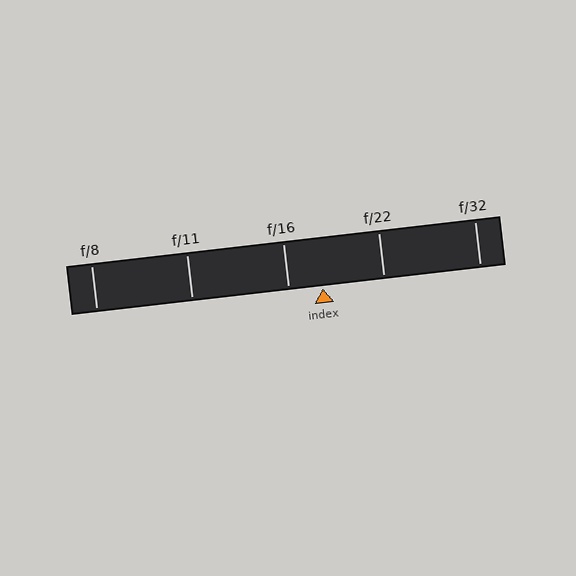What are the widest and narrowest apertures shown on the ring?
The widest aperture shown is f/8 and the narrowest is f/32.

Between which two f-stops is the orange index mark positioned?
The index mark is between f/16 and f/22.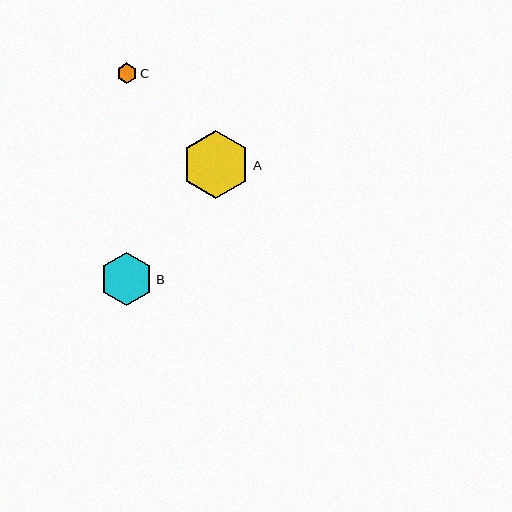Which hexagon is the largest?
Hexagon A is the largest with a size of approximately 68 pixels.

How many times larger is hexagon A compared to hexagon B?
Hexagon A is approximately 1.3 times the size of hexagon B.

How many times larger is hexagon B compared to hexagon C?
Hexagon B is approximately 2.6 times the size of hexagon C.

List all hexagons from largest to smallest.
From largest to smallest: A, B, C.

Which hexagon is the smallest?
Hexagon C is the smallest with a size of approximately 20 pixels.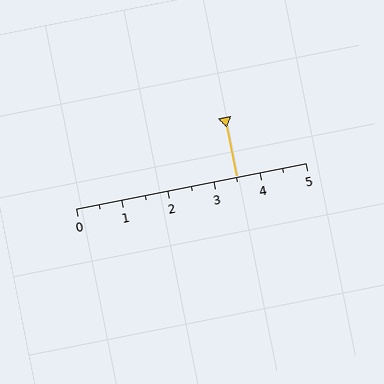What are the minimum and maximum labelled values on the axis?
The axis runs from 0 to 5.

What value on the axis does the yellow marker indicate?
The marker indicates approximately 3.5.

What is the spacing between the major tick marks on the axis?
The major ticks are spaced 1 apart.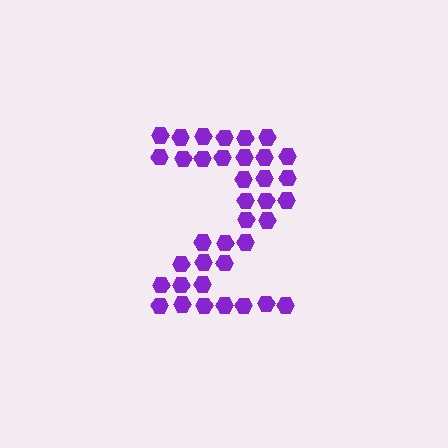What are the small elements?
The small elements are hexagons.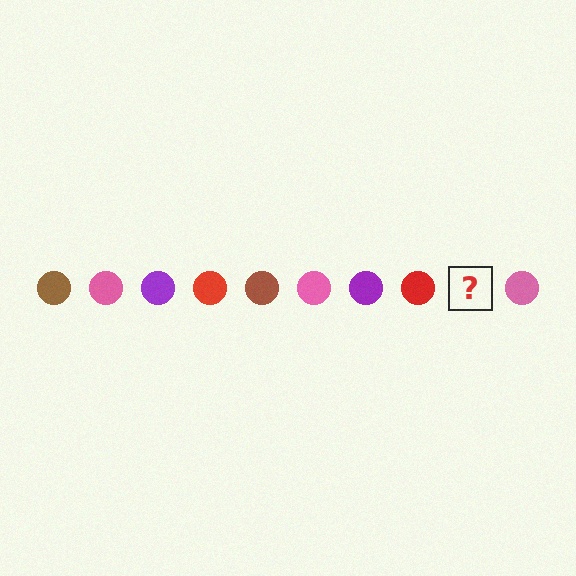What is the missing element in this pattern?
The missing element is a brown circle.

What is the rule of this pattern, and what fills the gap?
The rule is that the pattern cycles through brown, pink, purple, red circles. The gap should be filled with a brown circle.